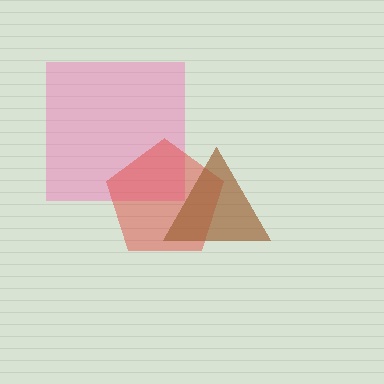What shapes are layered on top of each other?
The layered shapes are: a pink square, a red pentagon, a brown triangle.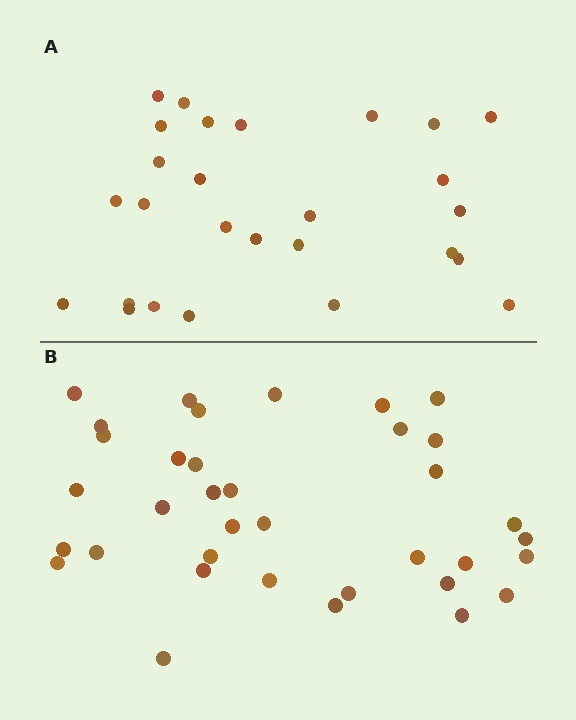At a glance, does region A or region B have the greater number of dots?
Region B (the bottom region) has more dots.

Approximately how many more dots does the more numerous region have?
Region B has roughly 8 or so more dots than region A.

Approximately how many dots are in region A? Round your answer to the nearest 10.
About 30 dots. (The exact count is 27, which rounds to 30.)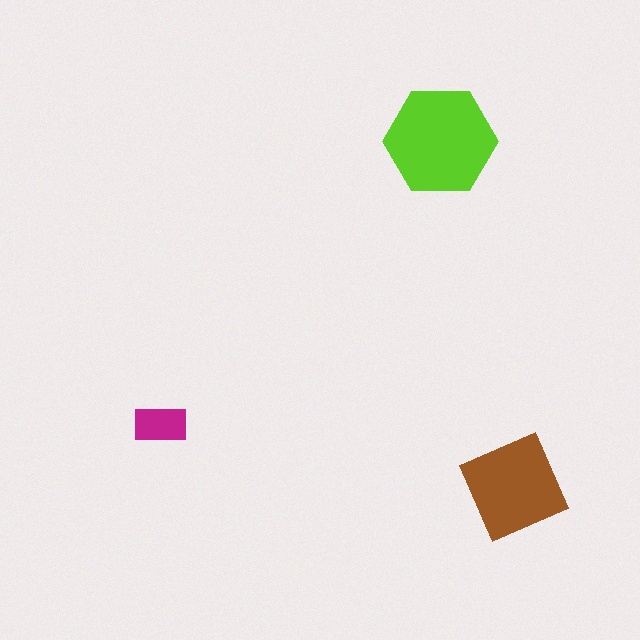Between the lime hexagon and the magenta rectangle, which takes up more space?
The lime hexagon.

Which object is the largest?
The lime hexagon.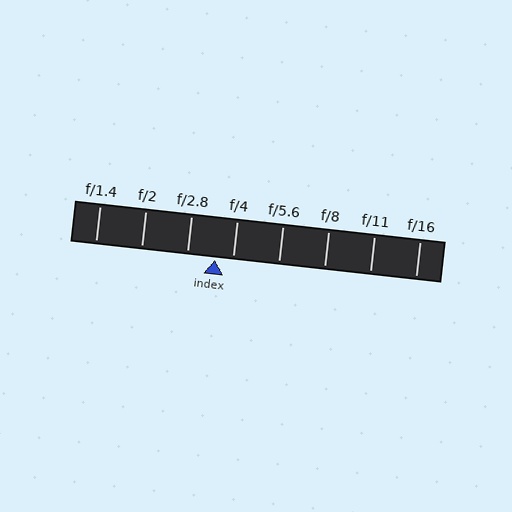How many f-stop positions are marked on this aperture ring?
There are 8 f-stop positions marked.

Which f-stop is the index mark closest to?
The index mark is closest to f/4.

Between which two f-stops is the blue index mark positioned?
The index mark is between f/2.8 and f/4.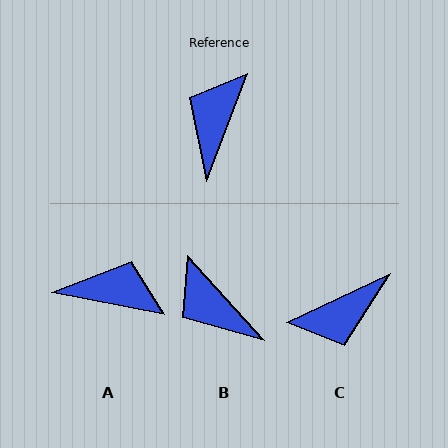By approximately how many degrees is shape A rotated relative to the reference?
Approximately 80 degrees clockwise.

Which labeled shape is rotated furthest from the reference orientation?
C, about 136 degrees away.